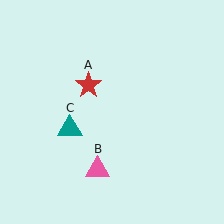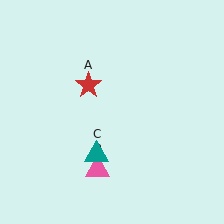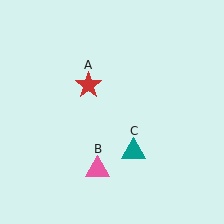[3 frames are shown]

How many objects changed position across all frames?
1 object changed position: teal triangle (object C).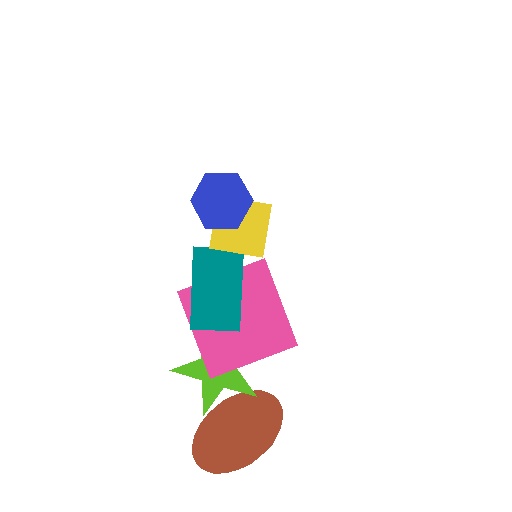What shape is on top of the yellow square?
The blue hexagon is on top of the yellow square.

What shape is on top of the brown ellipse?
The lime star is on top of the brown ellipse.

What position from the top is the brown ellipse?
The brown ellipse is 6th from the top.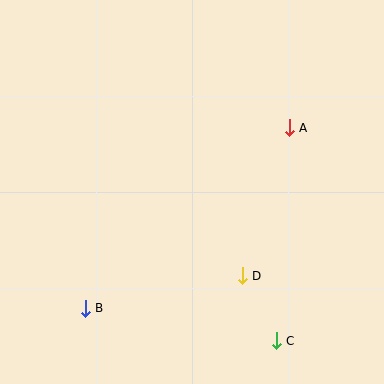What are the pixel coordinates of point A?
Point A is at (289, 128).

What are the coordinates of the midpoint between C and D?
The midpoint between C and D is at (259, 308).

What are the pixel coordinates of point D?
Point D is at (242, 276).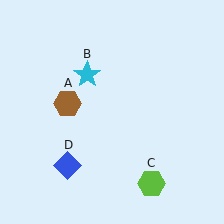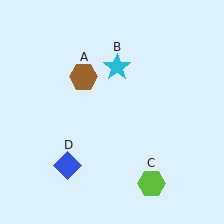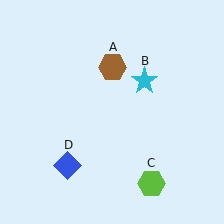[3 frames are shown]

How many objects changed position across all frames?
2 objects changed position: brown hexagon (object A), cyan star (object B).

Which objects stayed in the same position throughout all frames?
Lime hexagon (object C) and blue diamond (object D) remained stationary.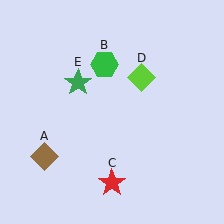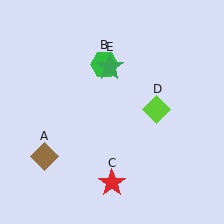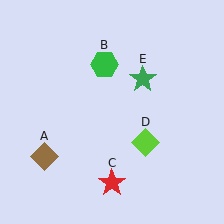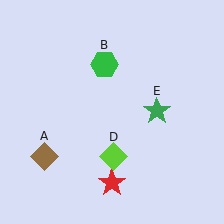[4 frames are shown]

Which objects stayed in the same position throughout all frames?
Brown diamond (object A) and green hexagon (object B) and red star (object C) remained stationary.